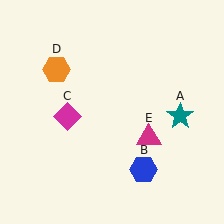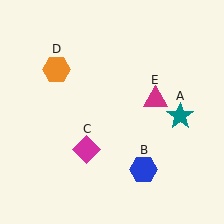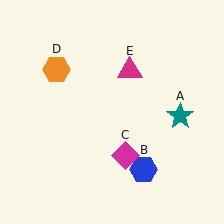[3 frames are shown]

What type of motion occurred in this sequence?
The magenta diamond (object C), magenta triangle (object E) rotated counterclockwise around the center of the scene.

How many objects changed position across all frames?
2 objects changed position: magenta diamond (object C), magenta triangle (object E).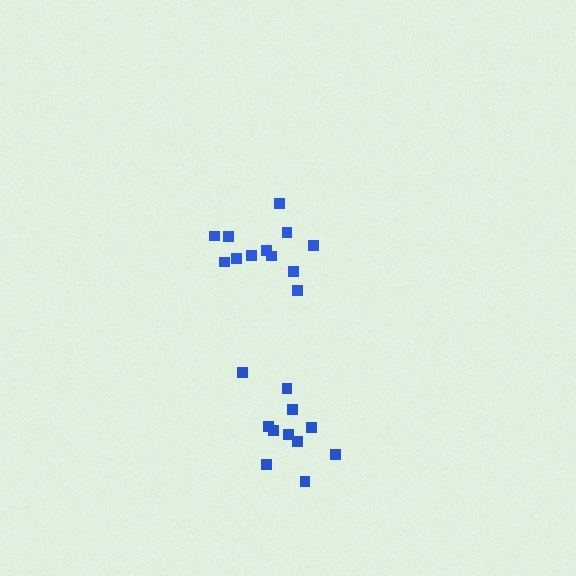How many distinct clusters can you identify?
There are 2 distinct clusters.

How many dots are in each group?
Group 1: 11 dots, Group 2: 12 dots (23 total).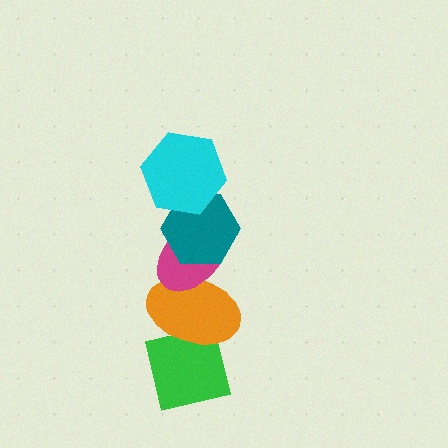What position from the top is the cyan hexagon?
The cyan hexagon is 1st from the top.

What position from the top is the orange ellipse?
The orange ellipse is 4th from the top.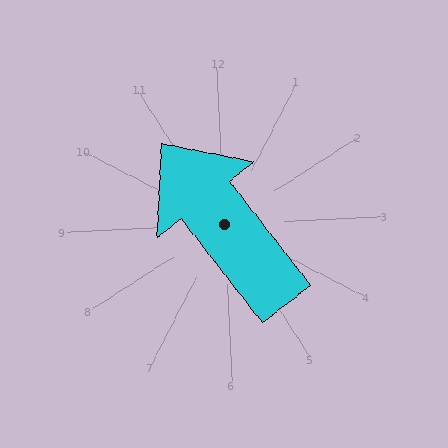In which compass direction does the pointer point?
Northwest.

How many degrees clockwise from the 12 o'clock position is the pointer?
Approximately 325 degrees.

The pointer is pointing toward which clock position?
Roughly 11 o'clock.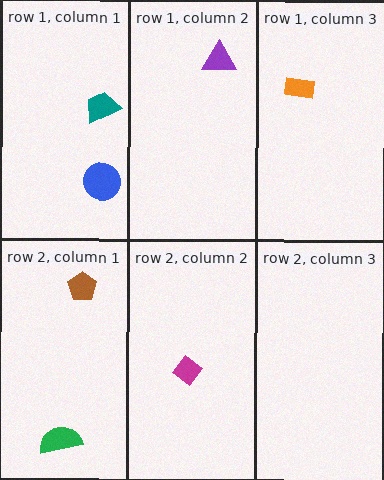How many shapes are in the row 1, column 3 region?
1.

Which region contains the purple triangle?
The row 1, column 2 region.